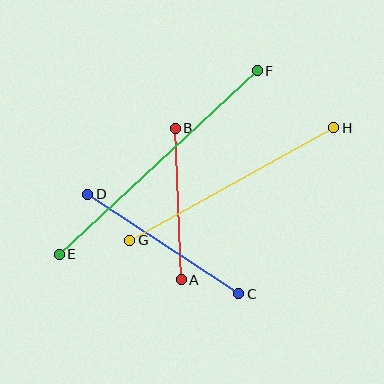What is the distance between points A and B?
The distance is approximately 151 pixels.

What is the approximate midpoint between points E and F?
The midpoint is at approximately (158, 162) pixels.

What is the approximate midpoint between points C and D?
The midpoint is at approximately (163, 244) pixels.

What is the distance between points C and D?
The distance is approximately 181 pixels.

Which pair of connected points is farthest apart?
Points E and F are farthest apart.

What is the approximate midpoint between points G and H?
The midpoint is at approximately (232, 184) pixels.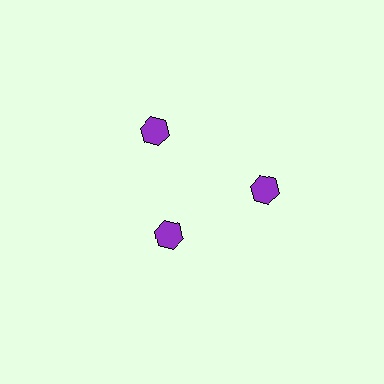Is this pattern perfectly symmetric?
No. The 3 purple hexagons are arranged in a ring, but one element near the 7 o'clock position is pulled inward toward the center, breaking the 3-fold rotational symmetry.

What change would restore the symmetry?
The symmetry would be restored by moving it outward, back onto the ring so that all 3 hexagons sit at equal angles and equal distance from the center.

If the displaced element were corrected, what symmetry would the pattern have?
It would have 3-fold rotational symmetry — the pattern would map onto itself every 120 degrees.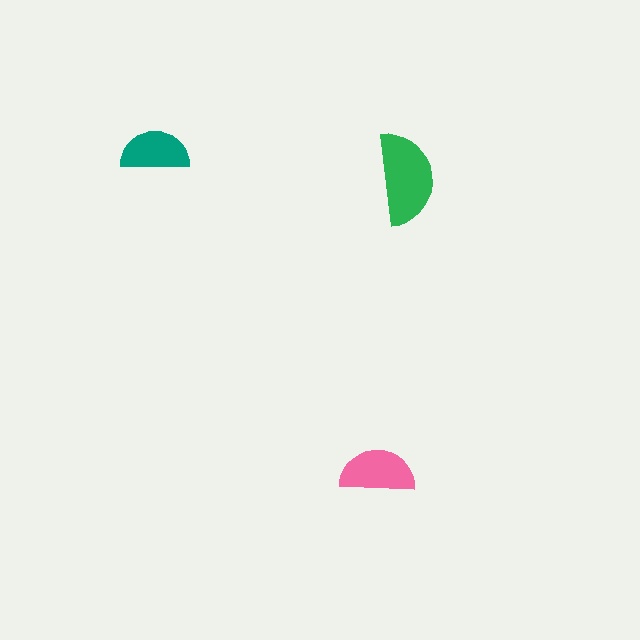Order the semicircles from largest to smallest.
the green one, the pink one, the teal one.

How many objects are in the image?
There are 3 objects in the image.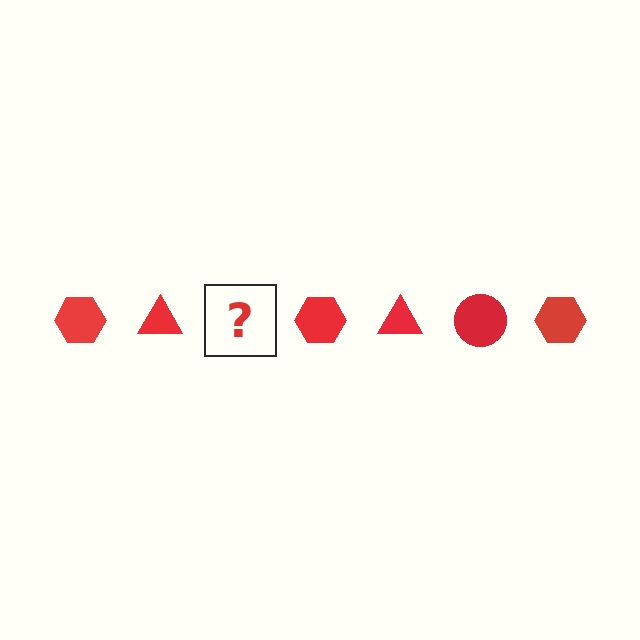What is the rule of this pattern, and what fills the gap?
The rule is that the pattern cycles through hexagon, triangle, circle shapes in red. The gap should be filled with a red circle.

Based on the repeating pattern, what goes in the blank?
The blank should be a red circle.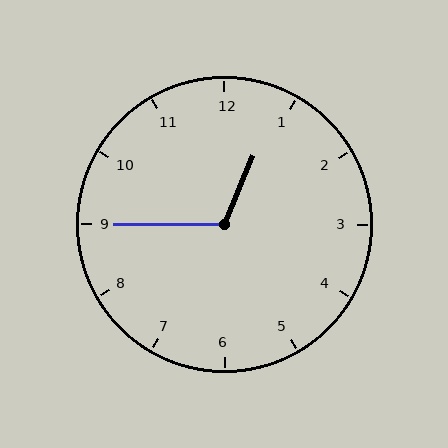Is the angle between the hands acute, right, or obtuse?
It is obtuse.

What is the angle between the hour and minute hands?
Approximately 112 degrees.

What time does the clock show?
12:45.